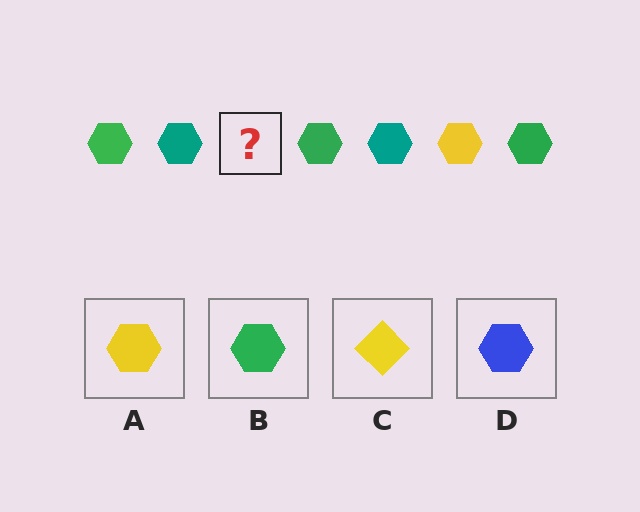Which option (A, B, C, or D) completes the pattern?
A.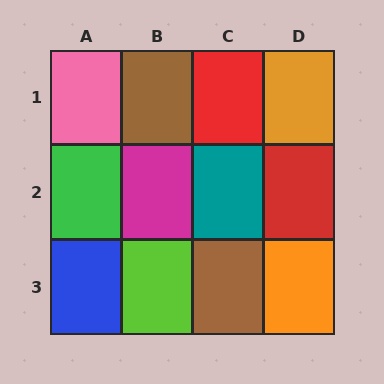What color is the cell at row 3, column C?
Brown.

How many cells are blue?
1 cell is blue.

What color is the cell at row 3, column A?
Blue.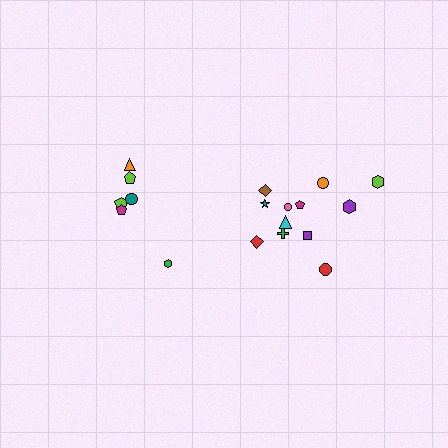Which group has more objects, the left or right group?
The right group.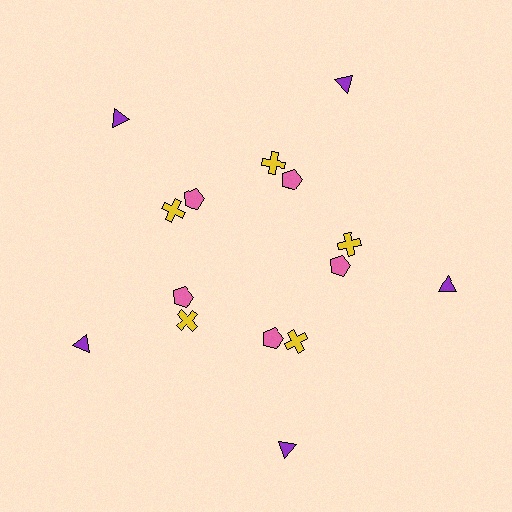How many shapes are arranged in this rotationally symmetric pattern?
There are 15 shapes, arranged in 5 groups of 3.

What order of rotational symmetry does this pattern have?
This pattern has 5-fold rotational symmetry.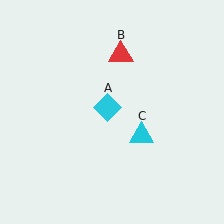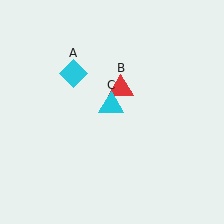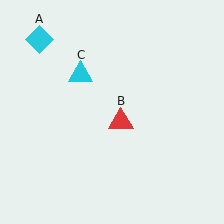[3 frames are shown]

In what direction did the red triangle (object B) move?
The red triangle (object B) moved down.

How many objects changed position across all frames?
3 objects changed position: cyan diamond (object A), red triangle (object B), cyan triangle (object C).